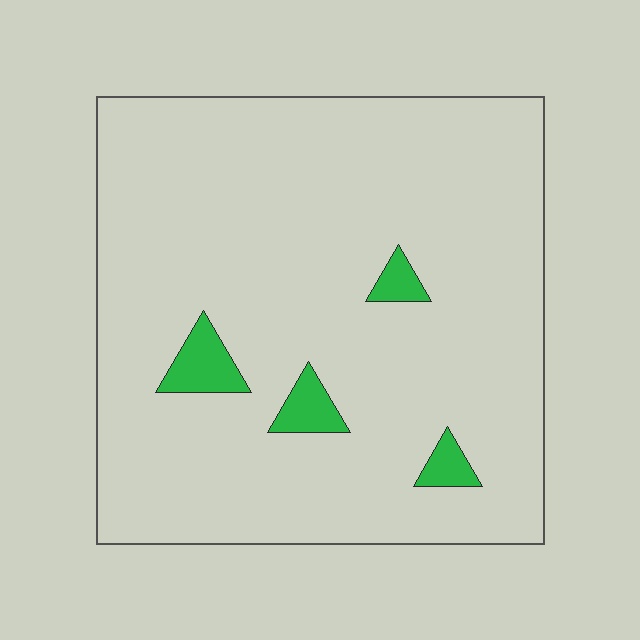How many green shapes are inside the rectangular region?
4.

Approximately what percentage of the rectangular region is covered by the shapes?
Approximately 5%.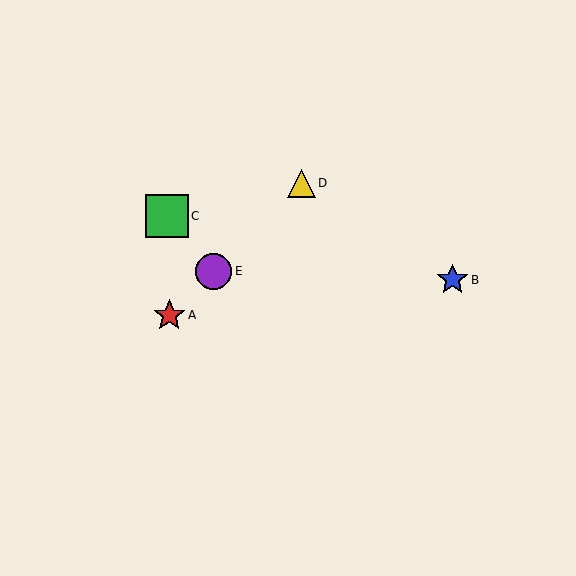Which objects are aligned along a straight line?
Objects A, D, E are aligned along a straight line.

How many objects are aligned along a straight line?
3 objects (A, D, E) are aligned along a straight line.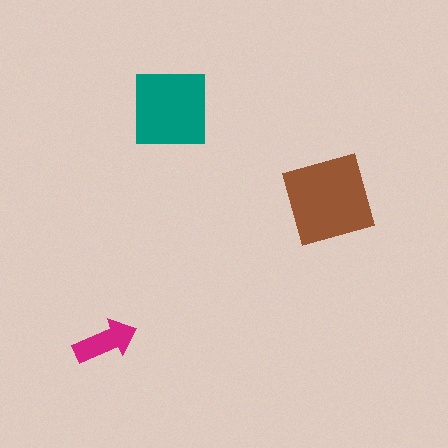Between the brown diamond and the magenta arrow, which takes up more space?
The brown diamond.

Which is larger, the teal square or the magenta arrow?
The teal square.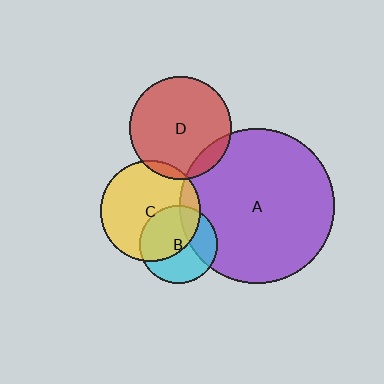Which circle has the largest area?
Circle A (purple).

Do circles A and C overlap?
Yes.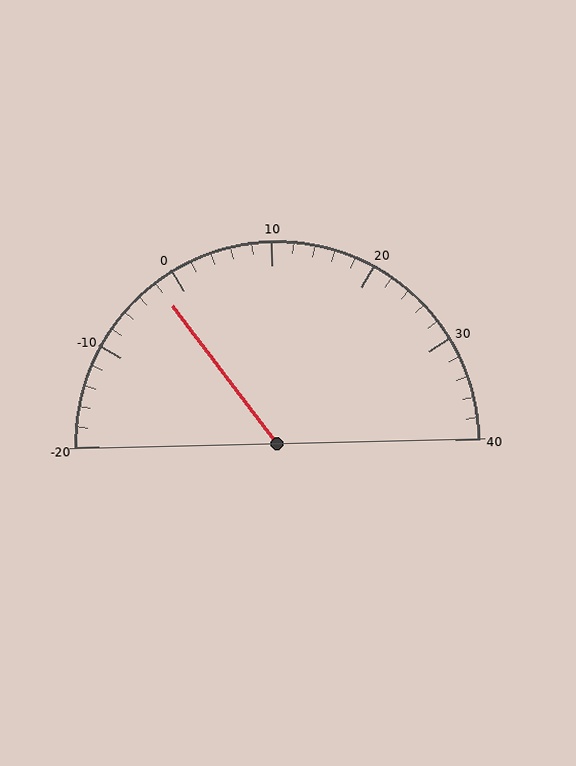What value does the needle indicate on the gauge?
The needle indicates approximately -2.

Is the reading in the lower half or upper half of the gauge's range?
The reading is in the lower half of the range (-20 to 40).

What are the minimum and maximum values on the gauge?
The gauge ranges from -20 to 40.